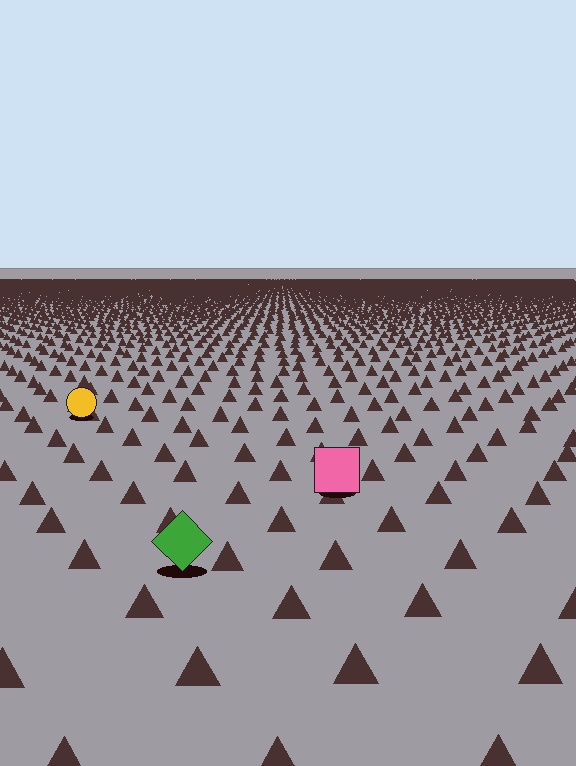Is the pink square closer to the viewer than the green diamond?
No. The green diamond is closer — you can tell from the texture gradient: the ground texture is coarser near it.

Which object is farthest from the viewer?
The yellow circle is farthest from the viewer. It appears smaller and the ground texture around it is denser.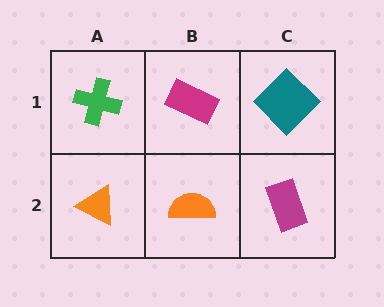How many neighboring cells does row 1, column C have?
2.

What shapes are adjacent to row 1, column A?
An orange triangle (row 2, column A), a magenta rectangle (row 1, column B).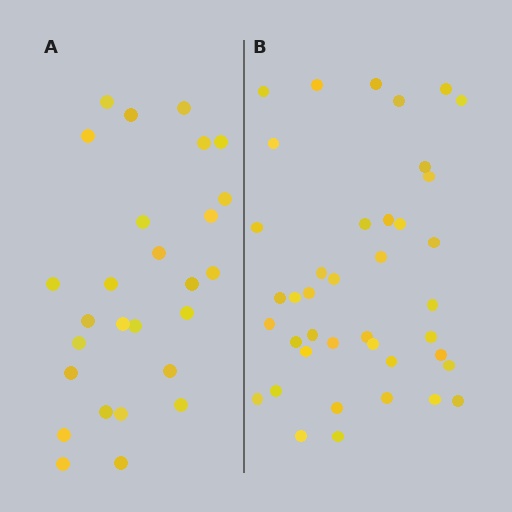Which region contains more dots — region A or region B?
Region B (the right region) has more dots.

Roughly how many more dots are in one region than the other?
Region B has approximately 15 more dots than region A.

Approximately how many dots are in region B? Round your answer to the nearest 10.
About 40 dots.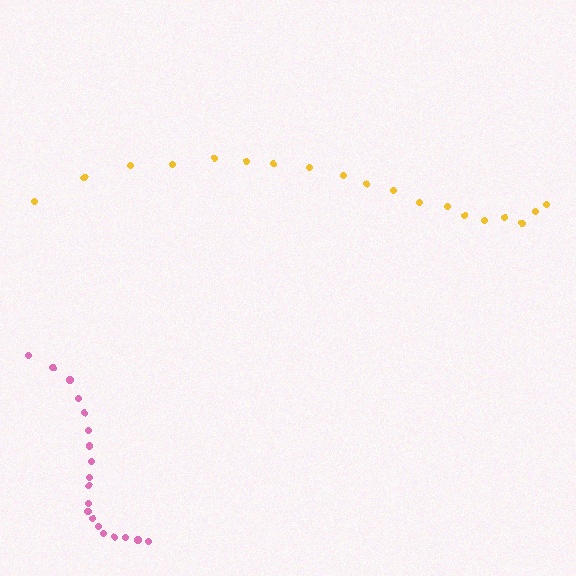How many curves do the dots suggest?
There are 2 distinct paths.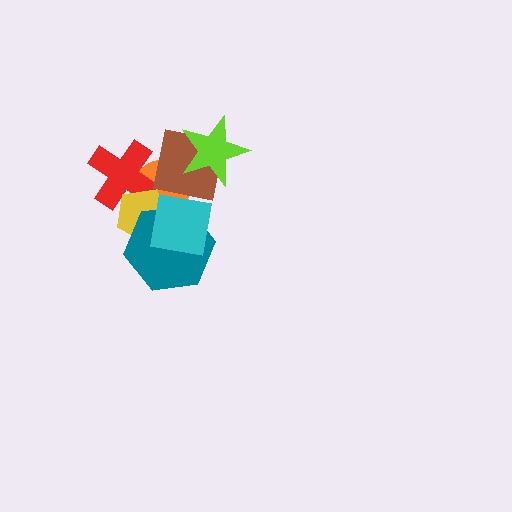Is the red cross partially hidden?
Yes, it is partially covered by another shape.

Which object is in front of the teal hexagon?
The cyan square is in front of the teal hexagon.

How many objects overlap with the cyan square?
4 objects overlap with the cyan square.